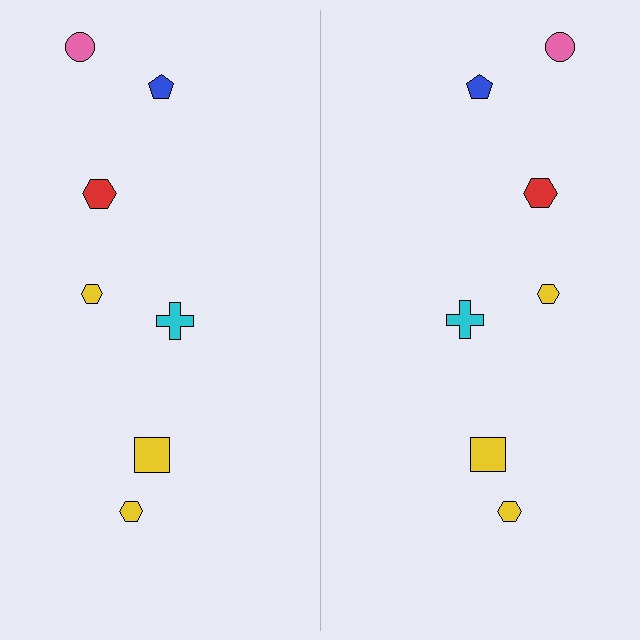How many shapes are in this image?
There are 14 shapes in this image.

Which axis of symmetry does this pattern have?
The pattern has a vertical axis of symmetry running through the center of the image.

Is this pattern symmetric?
Yes, this pattern has bilateral (reflection) symmetry.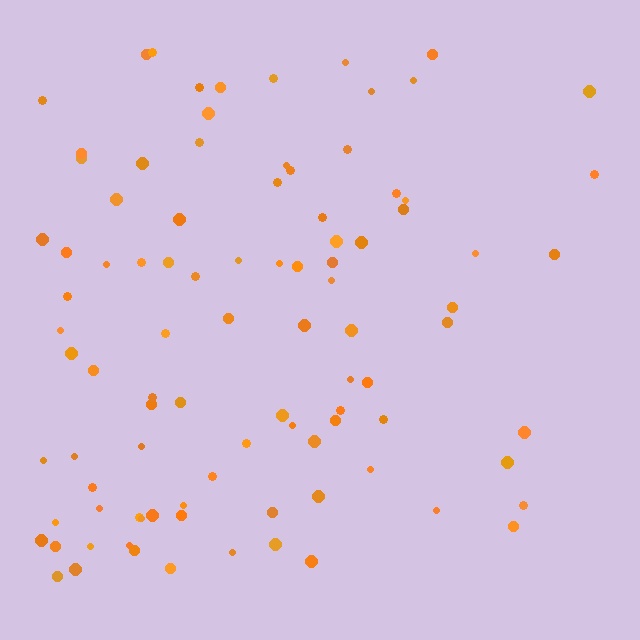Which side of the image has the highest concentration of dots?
The left.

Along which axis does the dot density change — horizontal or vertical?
Horizontal.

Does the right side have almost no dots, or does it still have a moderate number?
Still a moderate number, just noticeably fewer than the left.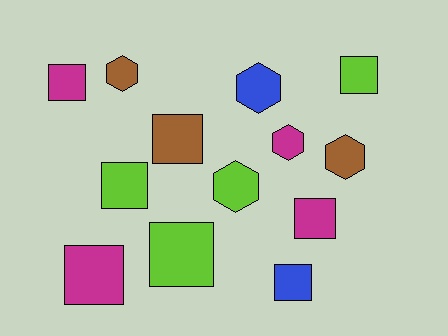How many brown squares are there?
There is 1 brown square.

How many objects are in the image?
There are 13 objects.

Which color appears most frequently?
Lime, with 4 objects.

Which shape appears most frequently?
Square, with 8 objects.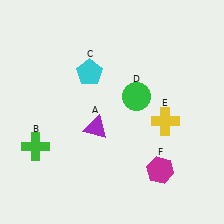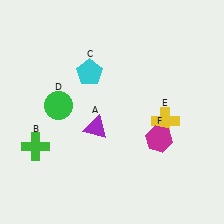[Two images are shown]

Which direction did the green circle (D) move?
The green circle (D) moved left.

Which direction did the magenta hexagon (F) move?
The magenta hexagon (F) moved up.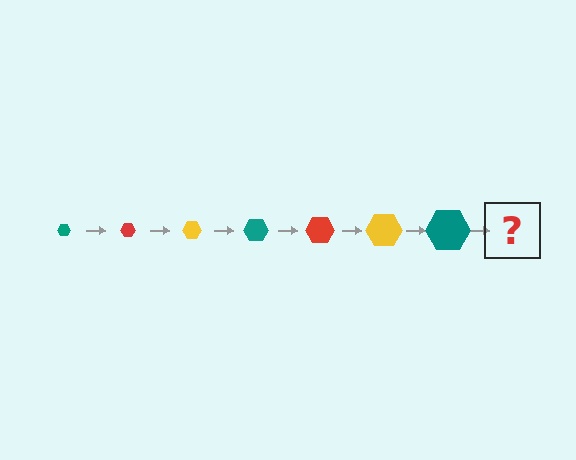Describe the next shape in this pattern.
It should be a red hexagon, larger than the previous one.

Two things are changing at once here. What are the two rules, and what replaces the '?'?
The two rules are that the hexagon grows larger each step and the color cycles through teal, red, and yellow. The '?' should be a red hexagon, larger than the previous one.